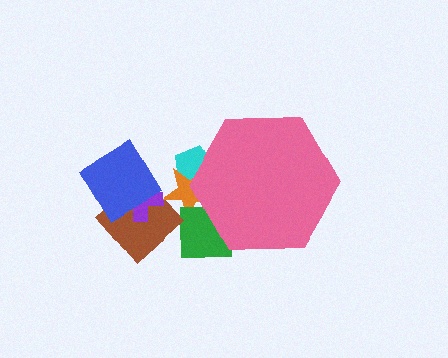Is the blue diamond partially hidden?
No, the blue diamond is fully visible.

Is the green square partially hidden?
Yes, the green square is partially hidden behind the pink hexagon.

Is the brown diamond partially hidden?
No, the brown diamond is fully visible.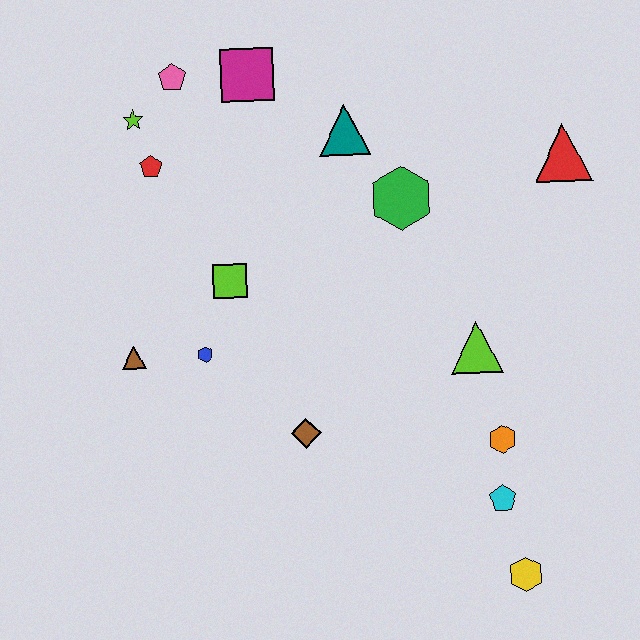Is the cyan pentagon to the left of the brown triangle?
No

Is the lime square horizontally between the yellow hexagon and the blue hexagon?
Yes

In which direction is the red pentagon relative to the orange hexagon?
The red pentagon is to the left of the orange hexagon.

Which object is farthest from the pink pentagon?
The yellow hexagon is farthest from the pink pentagon.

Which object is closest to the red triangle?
The green hexagon is closest to the red triangle.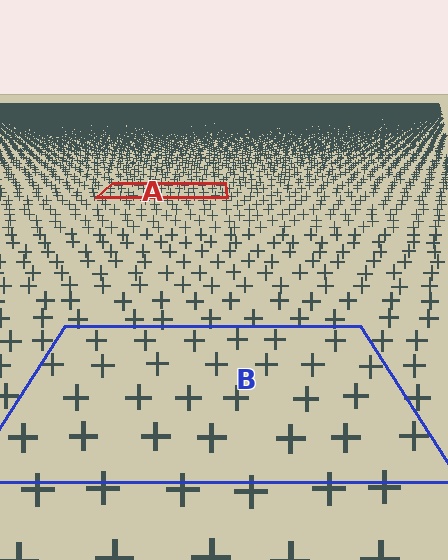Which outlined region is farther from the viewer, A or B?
Region A is farther from the viewer — the texture elements inside it appear smaller and more densely packed.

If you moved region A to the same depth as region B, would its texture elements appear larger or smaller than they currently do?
They would appear larger. At a closer depth, the same texture elements are projected at a bigger on-screen size.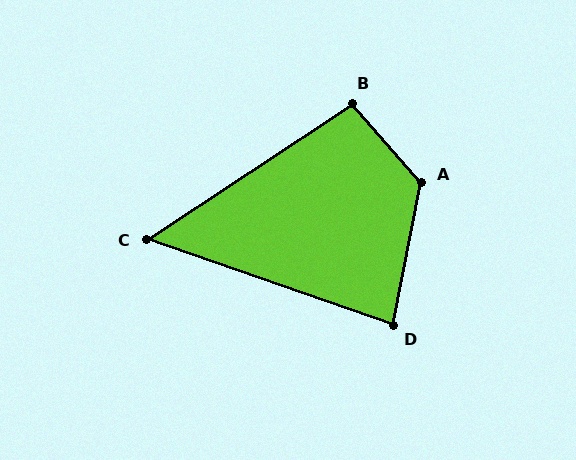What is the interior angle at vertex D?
Approximately 82 degrees (acute).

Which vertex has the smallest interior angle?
C, at approximately 53 degrees.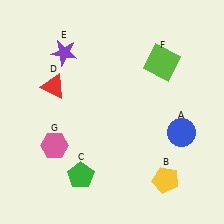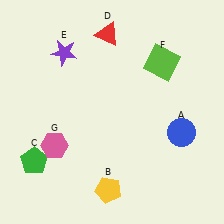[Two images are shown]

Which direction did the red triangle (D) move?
The red triangle (D) moved right.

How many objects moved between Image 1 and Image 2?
3 objects moved between the two images.